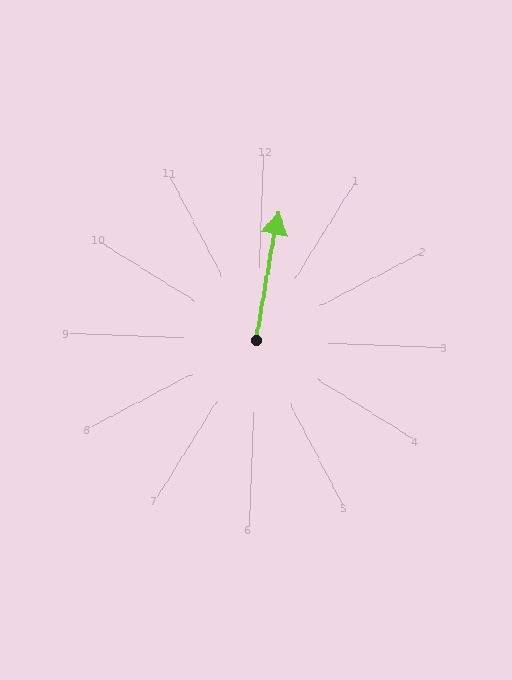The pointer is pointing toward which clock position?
Roughly 12 o'clock.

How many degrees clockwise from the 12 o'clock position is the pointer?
Approximately 8 degrees.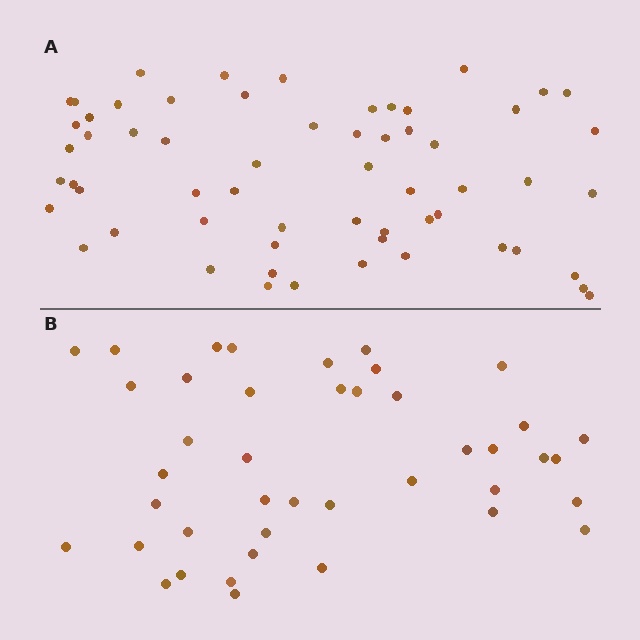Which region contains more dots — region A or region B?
Region A (the top region) has more dots.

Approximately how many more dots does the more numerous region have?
Region A has approximately 20 more dots than region B.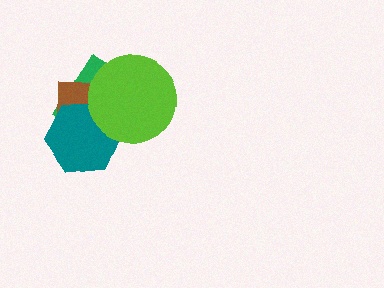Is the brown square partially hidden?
Yes, it is partially covered by another shape.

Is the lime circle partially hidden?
No, no other shape covers it.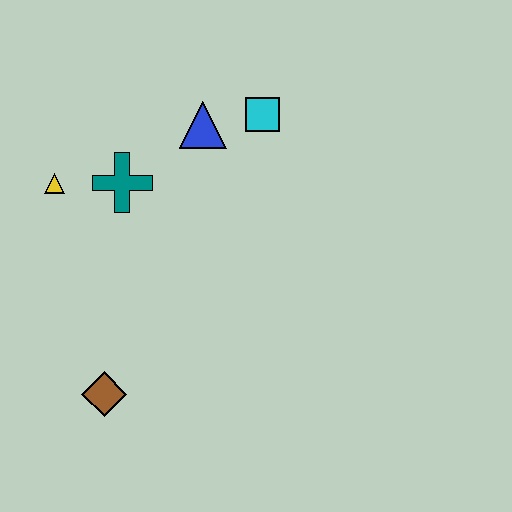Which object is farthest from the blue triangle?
The brown diamond is farthest from the blue triangle.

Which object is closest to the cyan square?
The blue triangle is closest to the cyan square.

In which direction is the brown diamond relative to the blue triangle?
The brown diamond is below the blue triangle.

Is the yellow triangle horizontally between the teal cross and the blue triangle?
No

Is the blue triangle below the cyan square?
Yes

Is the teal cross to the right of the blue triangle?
No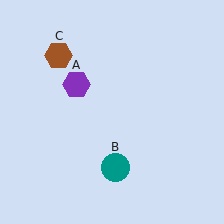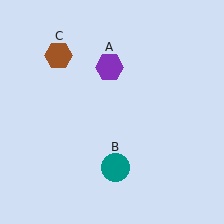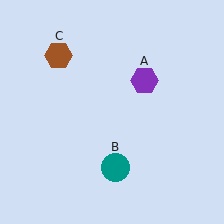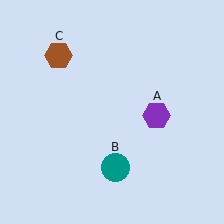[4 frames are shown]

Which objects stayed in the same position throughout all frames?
Teal circle (object B) and brown hexagon (object C) remained stationary.